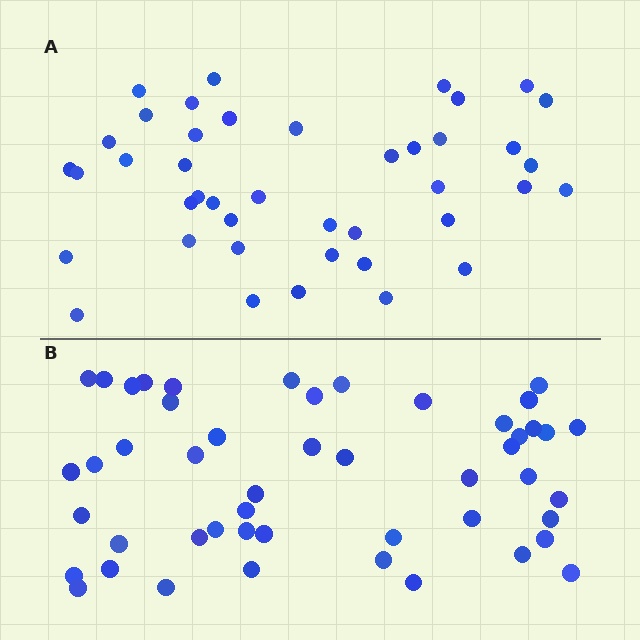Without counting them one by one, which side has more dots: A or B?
Region B (the bottom region) has more dots.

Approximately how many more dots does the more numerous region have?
Region B has roughly 8 or so more dots than region A.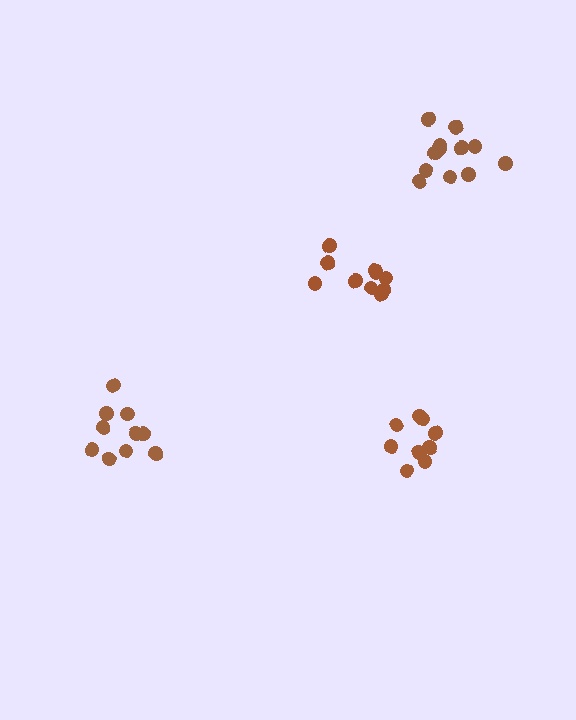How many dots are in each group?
Group 1: 10 dots, Group 2: 13 dots, Group 3: 9 dots, Group 4: 10 dots (42 total).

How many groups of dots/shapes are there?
There are 4 groups.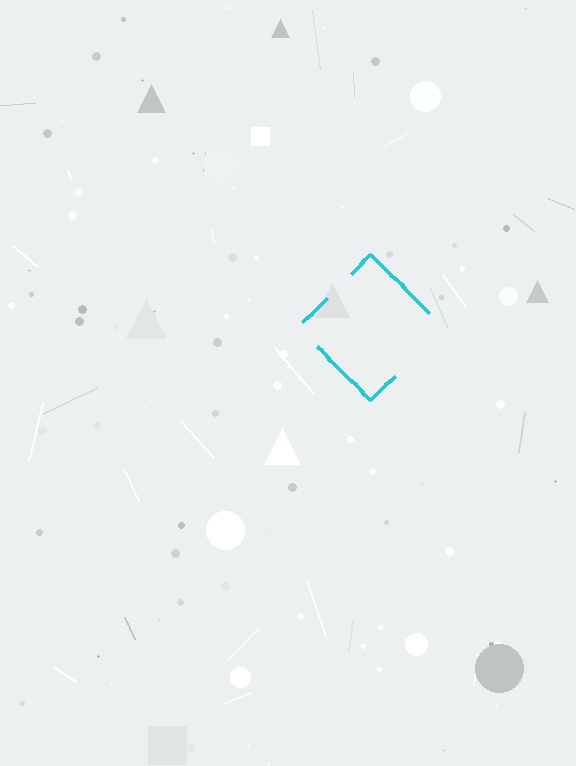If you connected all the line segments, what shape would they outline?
They would outline a diamond.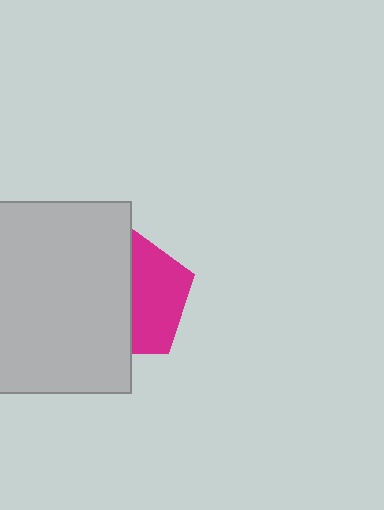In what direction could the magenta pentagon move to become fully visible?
The magenta pentagon could move right. That would shift it out from behind the light gray square entirely.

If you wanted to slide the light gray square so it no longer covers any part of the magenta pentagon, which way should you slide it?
Slide it left — that is the most direct way to separate the two shapes.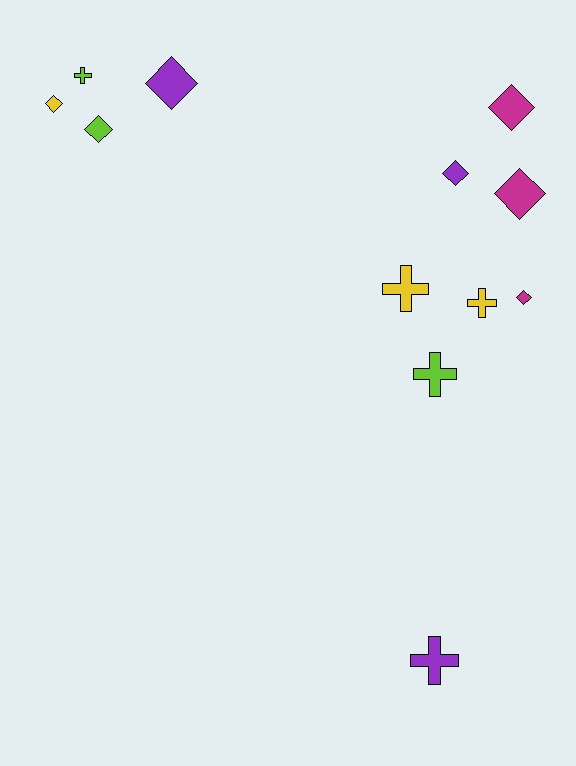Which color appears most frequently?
Lime, with 3 objects.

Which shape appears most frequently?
Diamond, with 7 objects.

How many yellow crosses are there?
There are 2 yellow crosses.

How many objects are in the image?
There are 12 objects.